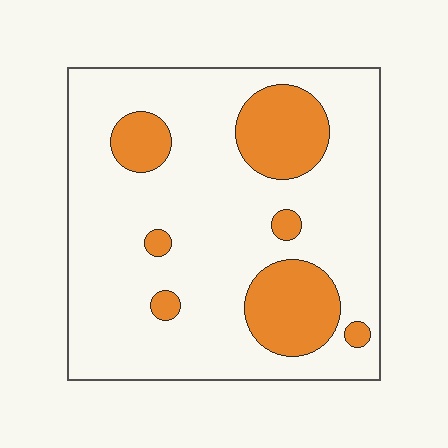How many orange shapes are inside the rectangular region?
7.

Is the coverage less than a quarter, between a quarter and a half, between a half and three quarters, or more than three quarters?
Less than a quarter.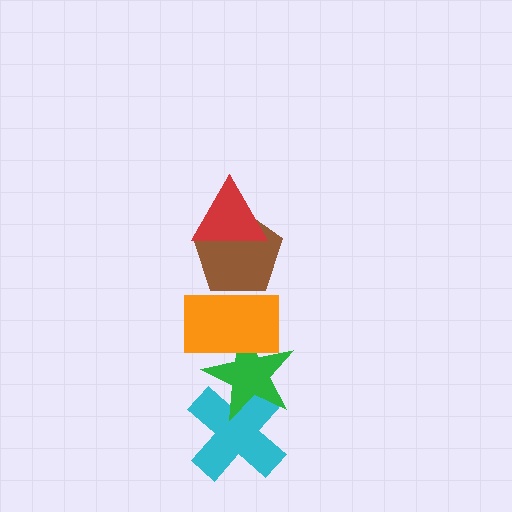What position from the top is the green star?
The green star is 4th from the top.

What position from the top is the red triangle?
The red triangle is 1st from the top.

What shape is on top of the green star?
The orange rectangle is on top of the green star.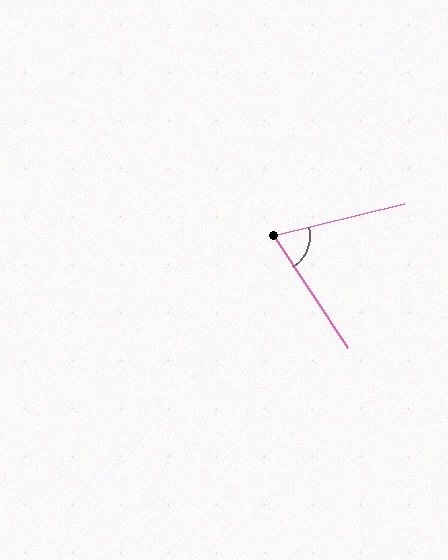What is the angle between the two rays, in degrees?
Approximately 70 degrees.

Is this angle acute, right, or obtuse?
It is acute.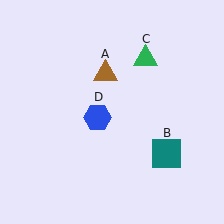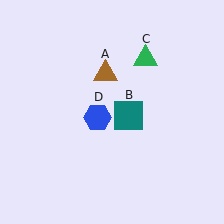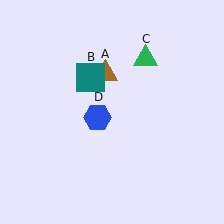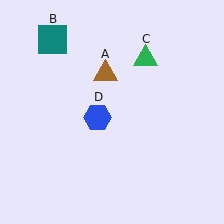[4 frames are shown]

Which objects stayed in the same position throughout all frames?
Brown triangle (object A) and green triangle (object C) and blue hexagon (object D) remained stationary.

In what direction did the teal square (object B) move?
The teal square (object B) moved up and to the left.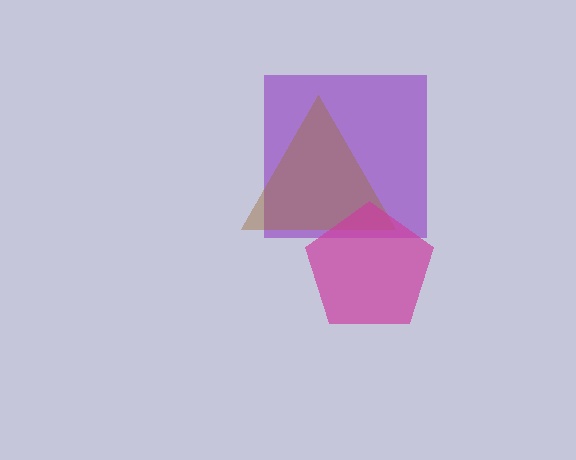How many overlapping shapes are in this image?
There are 3 overlapping shapes in the image.